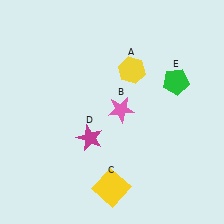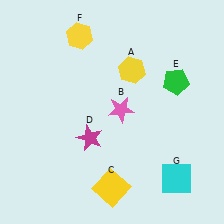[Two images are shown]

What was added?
A yellow hexagon (F), a cyan square (G) were added in Image 2.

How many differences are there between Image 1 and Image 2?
There are 2 differences between the two images.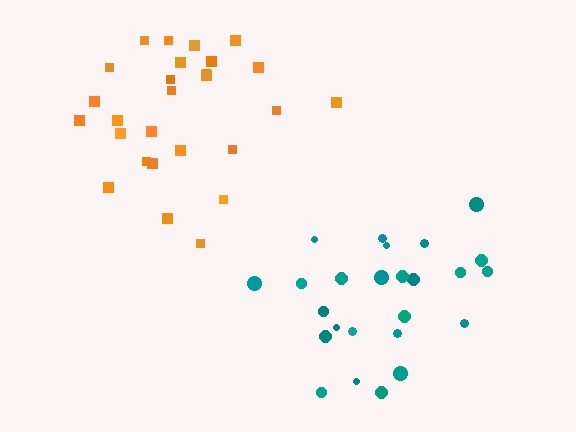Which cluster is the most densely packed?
Orange.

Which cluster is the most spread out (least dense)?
Teal.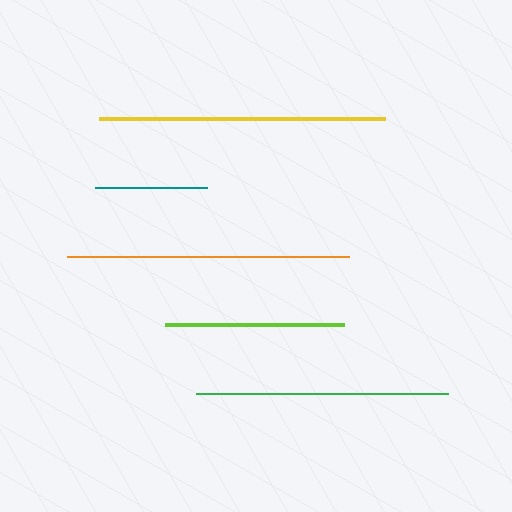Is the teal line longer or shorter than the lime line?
The lime line is longer than the teal line.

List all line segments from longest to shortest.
From longest to shortest: yellow, orange, green, lime, teal.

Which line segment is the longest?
The yellow line is the longest at approximately 285 pixels.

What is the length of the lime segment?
The lime segment is approximately 180 pixels long.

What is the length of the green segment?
The green segment is approximately 252 pixels long.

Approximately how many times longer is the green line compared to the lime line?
The green line is approximately 1.4 times the length of the lime line.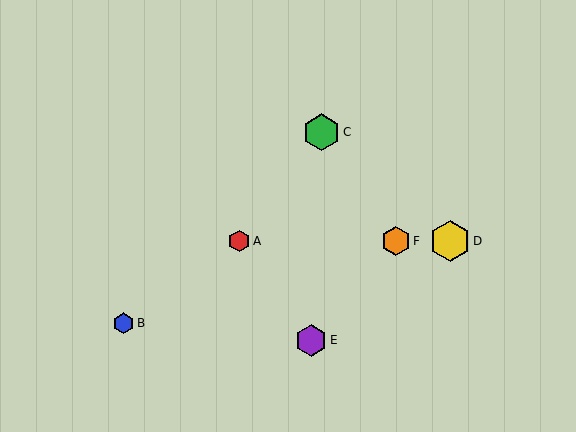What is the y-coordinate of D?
Object D is at y≈241.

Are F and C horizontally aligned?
No, F is at y≈241 and C is at y≈132.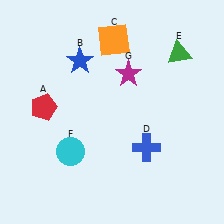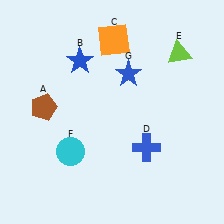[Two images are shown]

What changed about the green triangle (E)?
In Image 1, E is green. In Image 2, it changed to lime.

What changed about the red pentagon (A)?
In Image 1, A is red. In Image 2, it changed to brown.